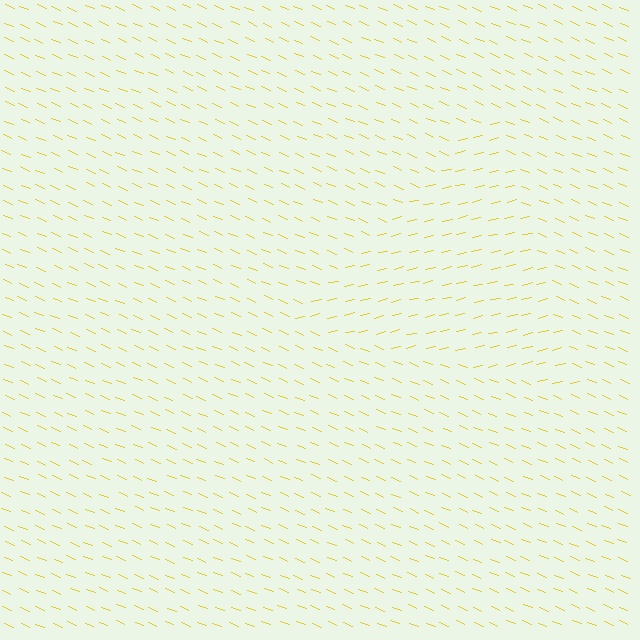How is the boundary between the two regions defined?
The boundary is defined purely by a change in line orientation (approximately 35 degrees difference). All lines are the same color and thickness.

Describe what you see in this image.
The image is filled with small yellow line segments. A triangle region in the image has lines oriented differently from the surrounding lines, creating a visible texture boundary.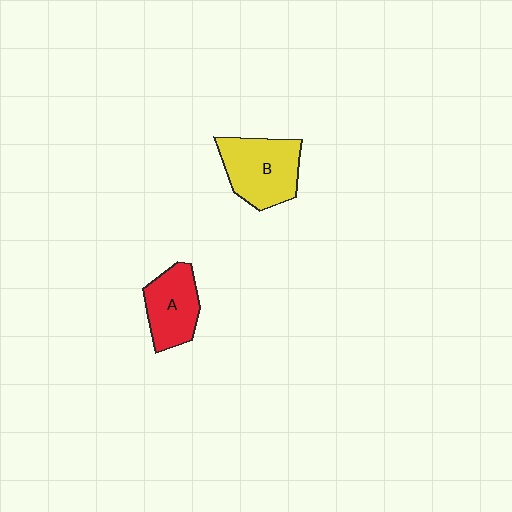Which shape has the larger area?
Shape B (yellow).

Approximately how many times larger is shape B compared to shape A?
Approximately 1.3 times.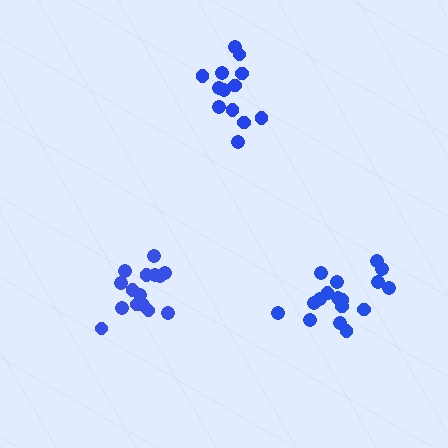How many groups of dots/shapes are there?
There are 3 groups.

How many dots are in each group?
Group 1: 13 dots, Group 2: 17 dots, Group 3: 15 dots (45 total).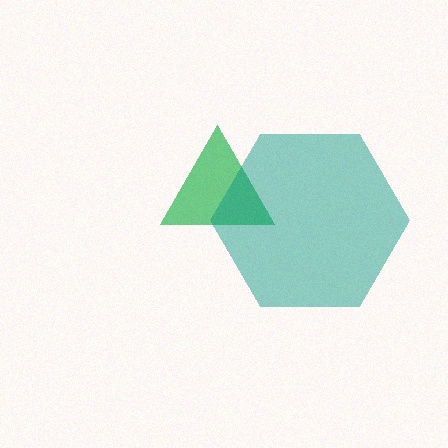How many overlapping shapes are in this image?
There are 2 overlapping shapes in the image.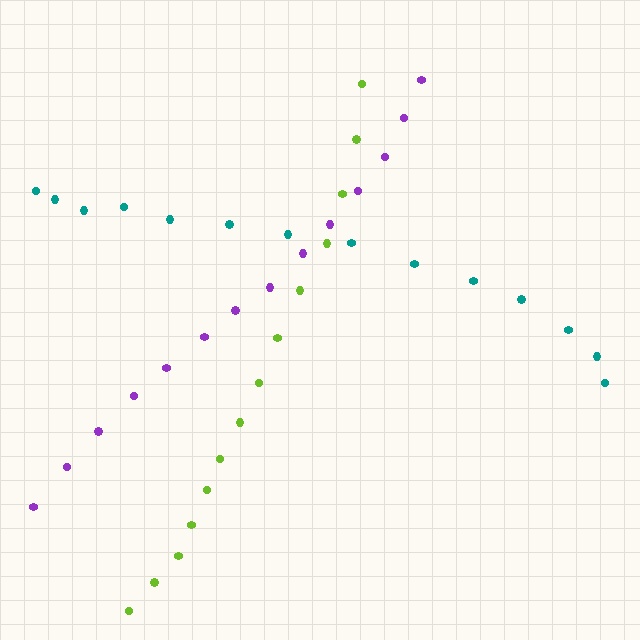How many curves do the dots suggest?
There are 3 distinct paths.